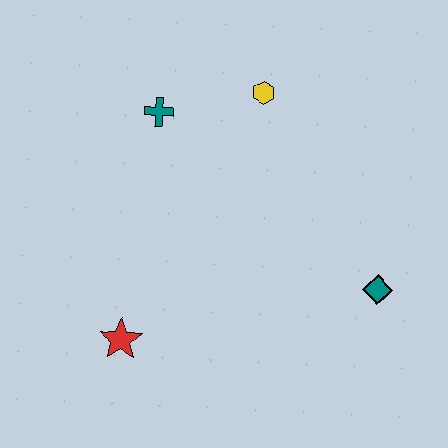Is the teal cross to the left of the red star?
No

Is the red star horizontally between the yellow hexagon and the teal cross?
No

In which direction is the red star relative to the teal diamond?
The red star is to the left of the teal diamond.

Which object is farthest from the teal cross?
The teal diamond is farthest from the teal cross.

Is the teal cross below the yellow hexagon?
Yes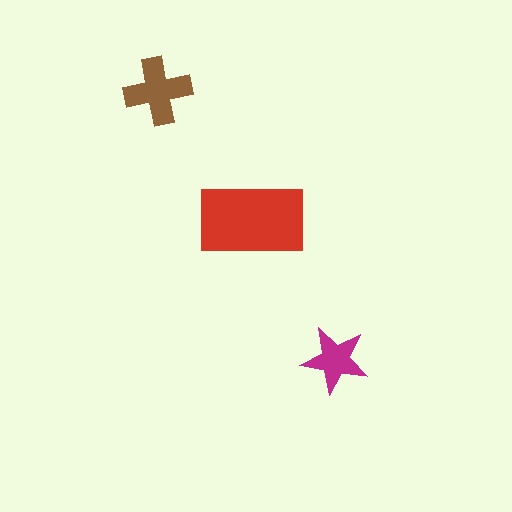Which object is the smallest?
The magenta star.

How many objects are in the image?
There are 3 objects in the image.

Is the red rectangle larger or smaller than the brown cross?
Larger.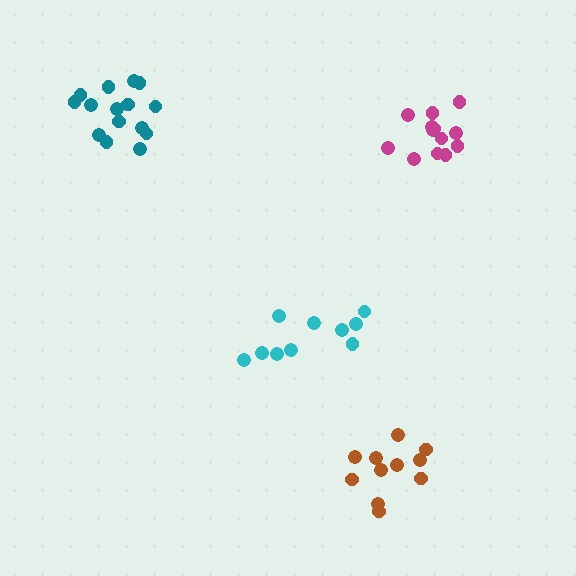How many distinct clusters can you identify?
There are 4 distinct clusters.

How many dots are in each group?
Group 1: 13 dots, Group 2: 10 dots, Group 3: 11 dots, Group 4: 15 dots (49 total).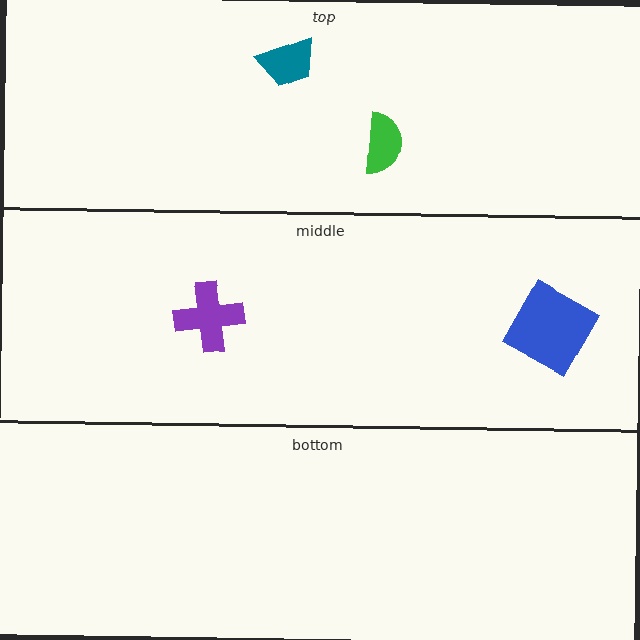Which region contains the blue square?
The middle region.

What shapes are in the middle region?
The purple cross, the blue square.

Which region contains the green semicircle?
The top region.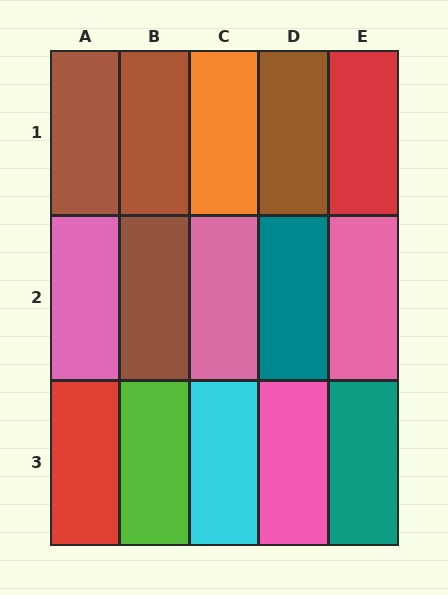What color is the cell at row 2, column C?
Pink.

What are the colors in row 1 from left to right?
Brown, brown, orange, brown, red.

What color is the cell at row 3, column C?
Cyan.